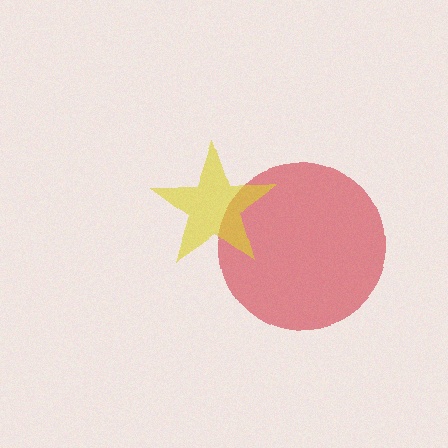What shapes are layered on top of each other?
The layered shapes are: a red circle, a yellow star.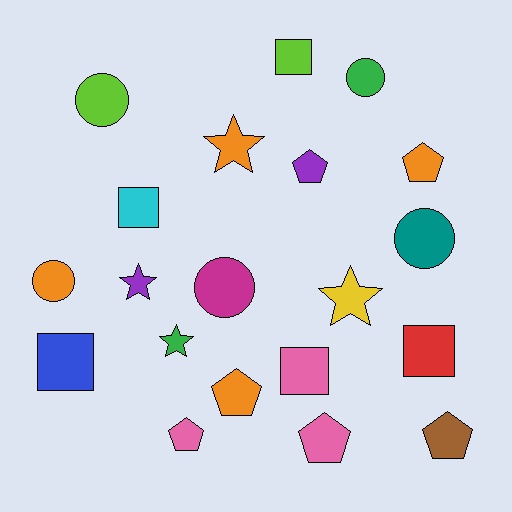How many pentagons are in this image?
There are 6 pentagons.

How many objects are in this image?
There are 20 objects.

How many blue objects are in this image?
There is 1 blue object.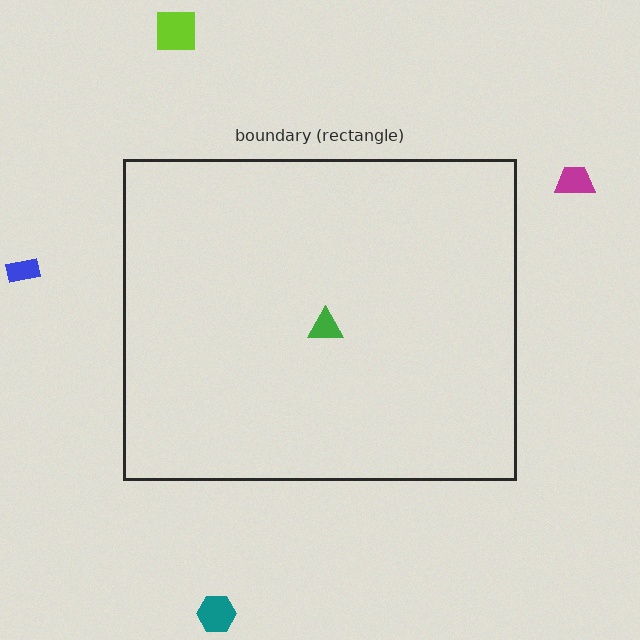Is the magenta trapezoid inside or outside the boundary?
Outside.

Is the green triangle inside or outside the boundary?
Inside.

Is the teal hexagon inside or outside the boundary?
Outside.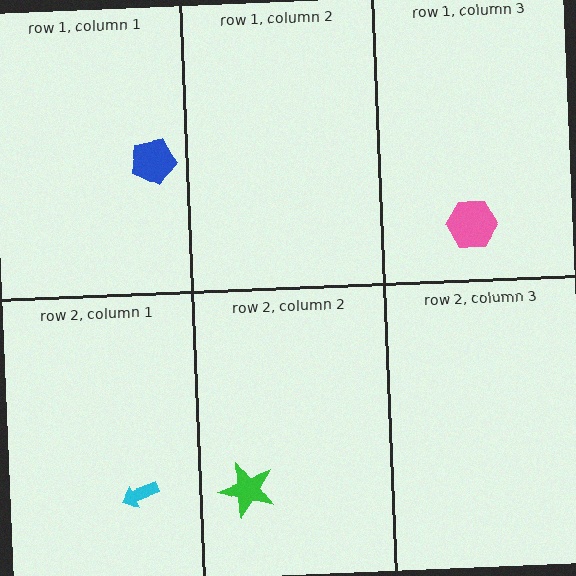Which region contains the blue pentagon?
The row 1, column 1 region.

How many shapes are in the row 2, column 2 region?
1.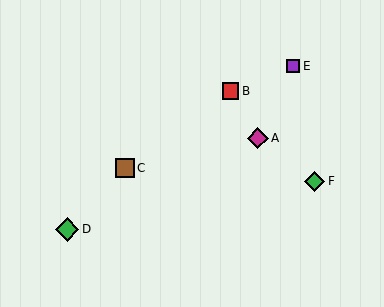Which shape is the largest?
The green diamond (labeled D) is the largest.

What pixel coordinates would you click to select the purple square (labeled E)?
Click at (293, 66) to select the purple square E.